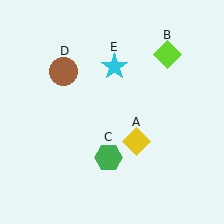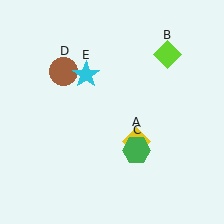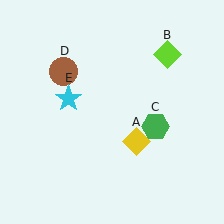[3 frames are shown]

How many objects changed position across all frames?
2 objects changed position: green hexagon (object C), cyan star (object E).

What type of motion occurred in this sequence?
The green hexagon (object C), cyan star (object E) rotated counterclockwise around the center of the scene.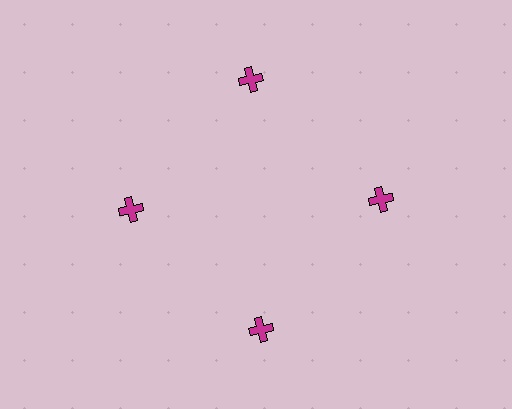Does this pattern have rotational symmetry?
Yes, this pattern has 4-fold rotational symmetry. It looks the same after rotating 90 degrees around the center.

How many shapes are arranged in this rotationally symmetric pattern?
There are 4 shapes, arranged in 4 groups of 1.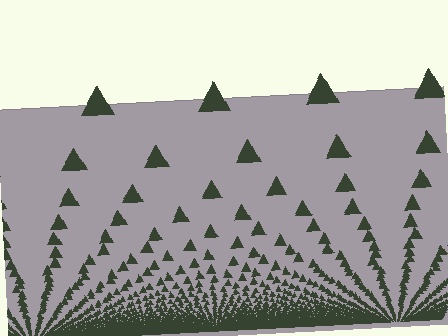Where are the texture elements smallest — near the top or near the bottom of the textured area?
Near the bottom.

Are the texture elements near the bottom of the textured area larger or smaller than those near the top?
Smaller. The gradient is inverted — elements near the bottom are smaller and denser.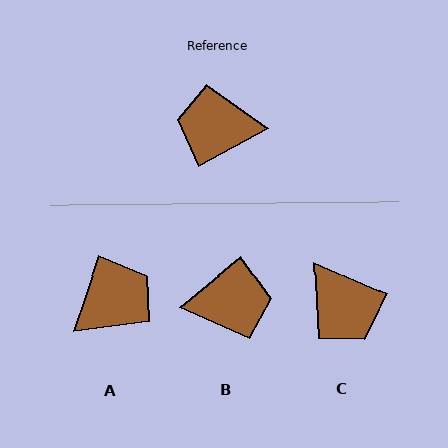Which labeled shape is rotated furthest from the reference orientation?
B, about 169 degrees away.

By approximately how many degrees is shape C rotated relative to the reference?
Approximately 128 degrees counter-clockwise.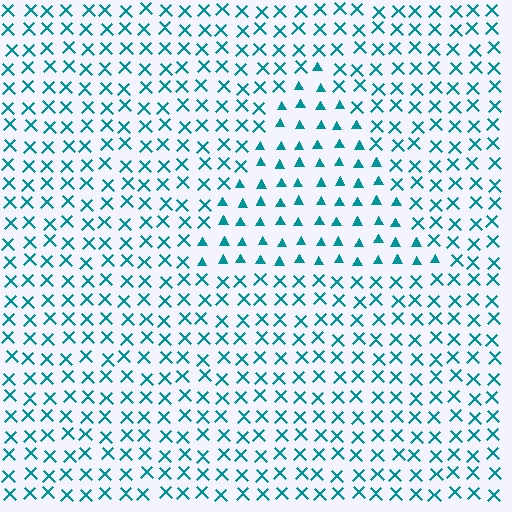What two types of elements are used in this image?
The image uses triangles inside the triangle region and X marks outside it.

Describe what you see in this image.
The image is filled with small teal elements arranged in a uniform grid. A triangle-shaped region contains triangles, while the surrounding area contains X marks. The boundary is defined purely by the change in element shape.